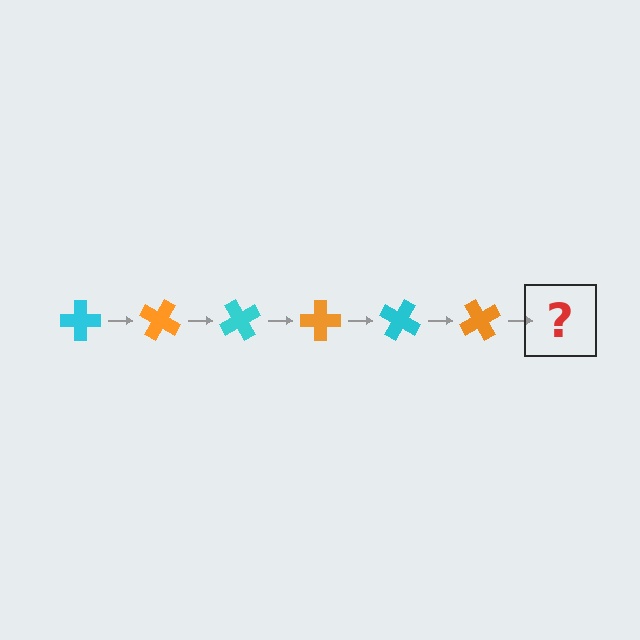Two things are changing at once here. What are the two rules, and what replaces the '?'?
The two rules are that it rotates 30 degrees each step and the color cycles through cyan and orange. The '?' should be a cyan cross, rotated 180 degrees from the start.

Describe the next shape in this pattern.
It should be a cyan cross, rotated 180 degrees from the start.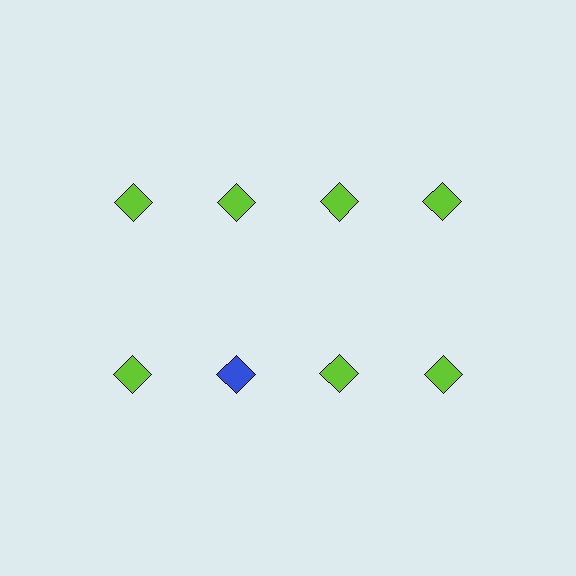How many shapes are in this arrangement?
There are 8 shapes arranged in a grid pattern.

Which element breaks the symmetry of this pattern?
The blue diamond in the second row, second from left column breaks the symmetry. All other shapes are lime diamonds.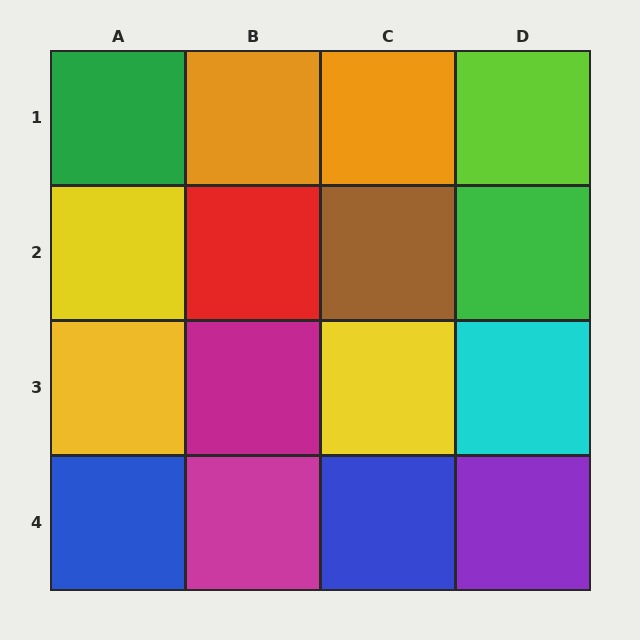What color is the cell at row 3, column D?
Cyan.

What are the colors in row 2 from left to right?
Yellow, red, brown, green.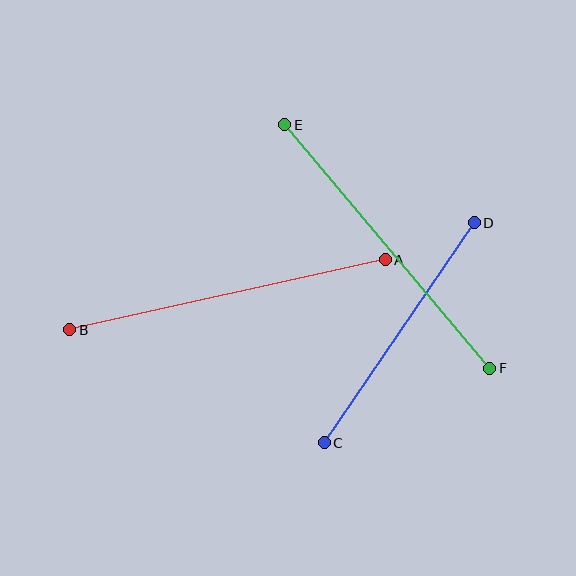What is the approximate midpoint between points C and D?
The midpoint is at approximately (399, 333) pixels.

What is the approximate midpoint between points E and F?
The midpoint is at approximately (387, 247) pixels.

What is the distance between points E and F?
The distance is approximately 319 pixels.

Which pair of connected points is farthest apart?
Points A and B are farthest apart.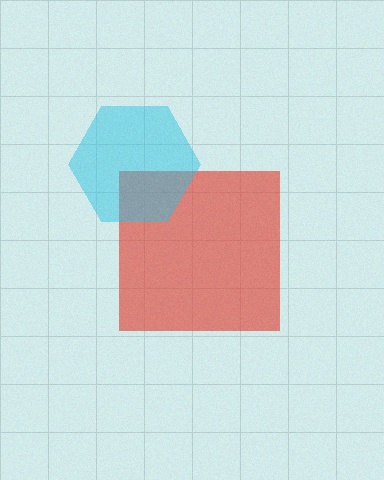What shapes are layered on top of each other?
The layered shapes are: a red square, a cyan hexagon.